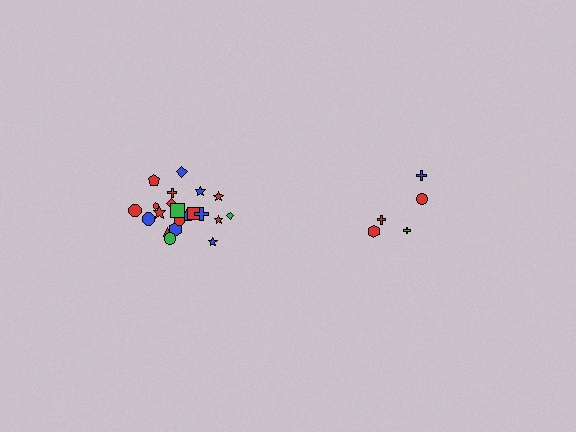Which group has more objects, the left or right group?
The left group.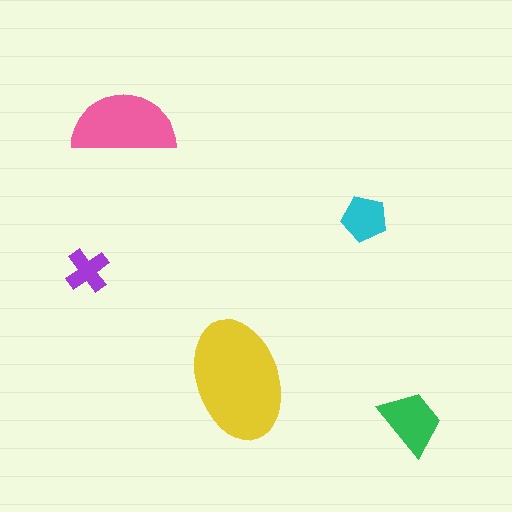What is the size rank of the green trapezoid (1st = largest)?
3rd.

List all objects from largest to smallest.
The yellow ellipse, the pink semicircle, the green trapezoid, the cyan pentagon, the purple cross.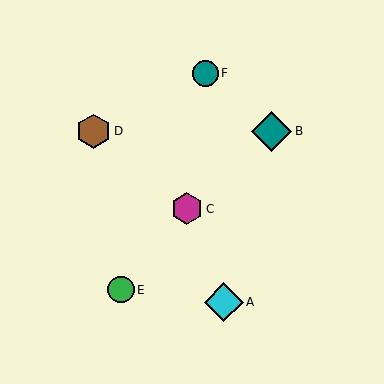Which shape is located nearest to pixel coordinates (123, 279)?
The green circle (labeled E) at (121, 290) is nearest to that location.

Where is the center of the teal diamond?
The center of the teal diamond is at (272, 131).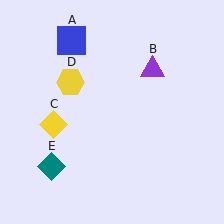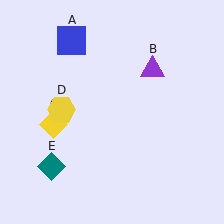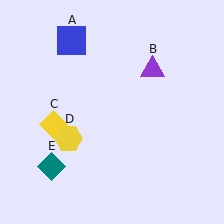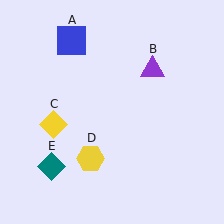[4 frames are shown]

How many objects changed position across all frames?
1 object changed position: yellow hexagon (object D).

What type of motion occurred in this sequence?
The yellow hexagon (object D) rotated counterclockwise around the center of the scene.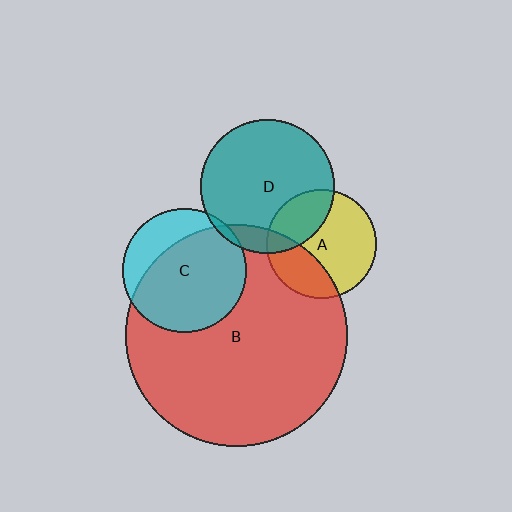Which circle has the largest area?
Circle B (red).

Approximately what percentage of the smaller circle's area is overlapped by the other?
Approximately 30%.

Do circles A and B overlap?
Yes.